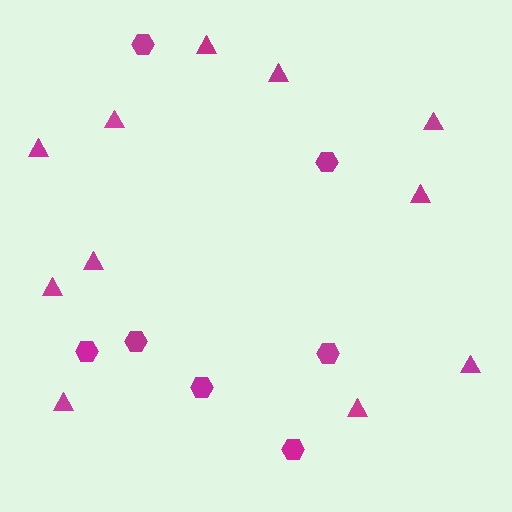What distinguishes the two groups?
There are 2 groups: one group of hexagons (7) and one group of triangles (11).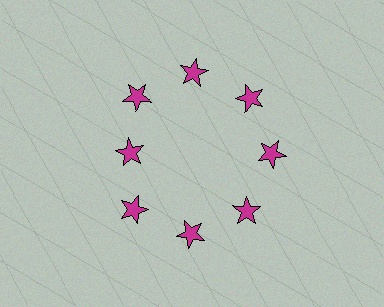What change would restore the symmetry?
The symmetry would be restored by moving it outward, back onto the ring so that all 8 stars sit at equal angles and equal distance from the center.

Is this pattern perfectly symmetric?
No. The 8 magenta stars are arranged in a ring, but one element near the 9 o'clock position is pulled inward toward the center, breaking the 8-fold rotational symmetry.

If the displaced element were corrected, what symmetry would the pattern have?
It would have 8-fold rotational symmetry — the pattern would map onto itself every 45 degrees.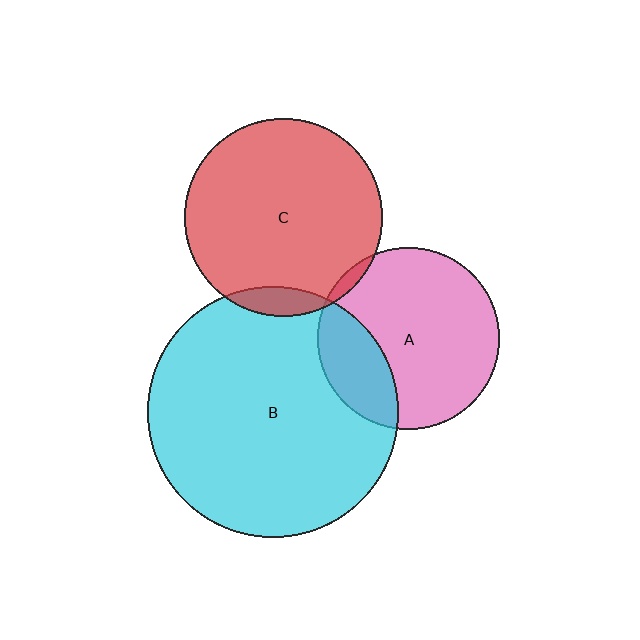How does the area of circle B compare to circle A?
Approximately 1.9 times.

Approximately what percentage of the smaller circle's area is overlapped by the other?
Approximately 25%.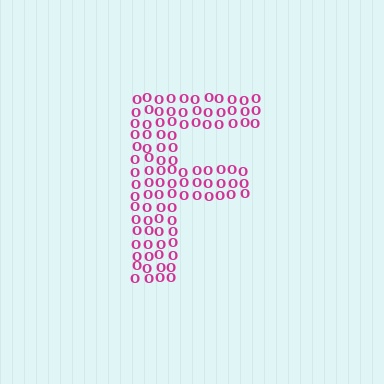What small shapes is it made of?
It is made of small letter O's.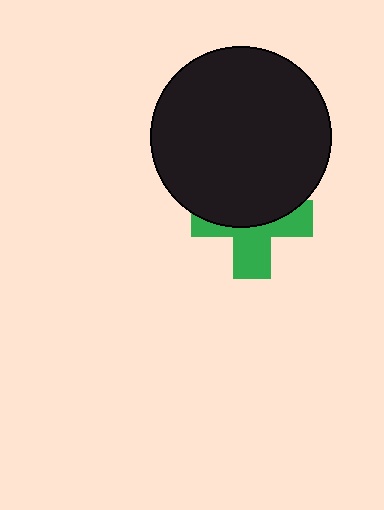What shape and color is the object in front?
The object in front is a black circle.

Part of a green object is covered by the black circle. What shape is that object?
It is a cross.